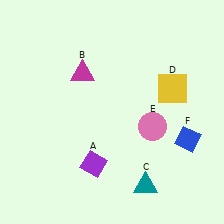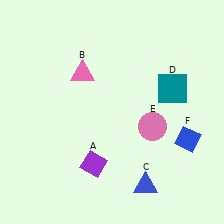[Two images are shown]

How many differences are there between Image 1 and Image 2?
There are 3 differences between the two images.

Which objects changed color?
B changed from magenta to pink. C changed from teal to blue. D changed from yellow to teal.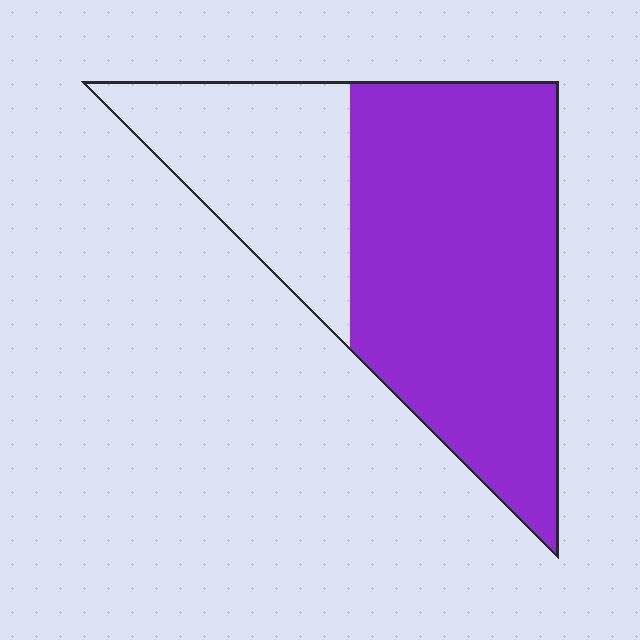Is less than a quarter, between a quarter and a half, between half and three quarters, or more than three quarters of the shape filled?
Between half and three quarters.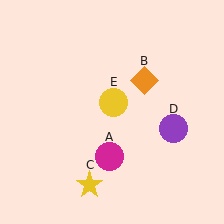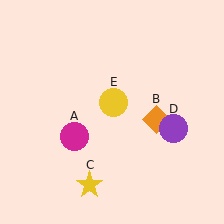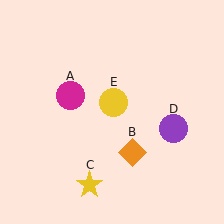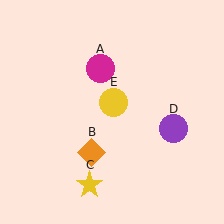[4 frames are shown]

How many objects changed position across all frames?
2 objects changed position: magenta circle (object A), orange diamond (object B).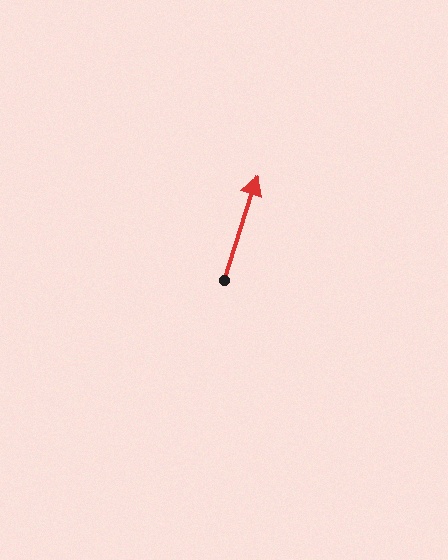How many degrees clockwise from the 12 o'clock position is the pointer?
Approximately 18 degrees.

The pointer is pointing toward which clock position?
Roughly 1 o'clock.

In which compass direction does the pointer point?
North.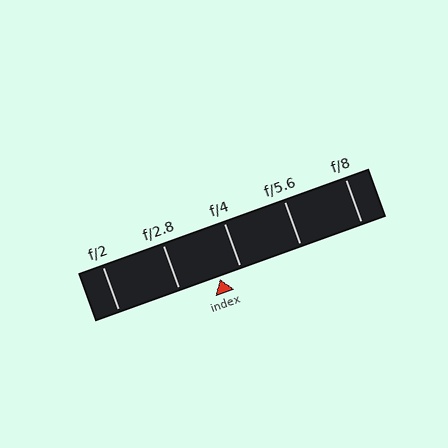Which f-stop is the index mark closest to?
The index mark is closest to f/4.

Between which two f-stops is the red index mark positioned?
The index mark is between f/2.8 and f/4.